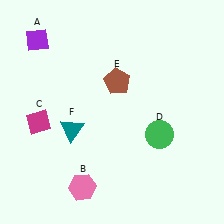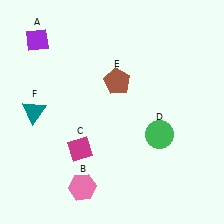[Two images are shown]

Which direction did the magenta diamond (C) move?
The magenta diamond (C) moved right.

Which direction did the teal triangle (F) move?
The teal triangle (F) moved left.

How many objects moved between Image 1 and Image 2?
2 objects moved between the two images.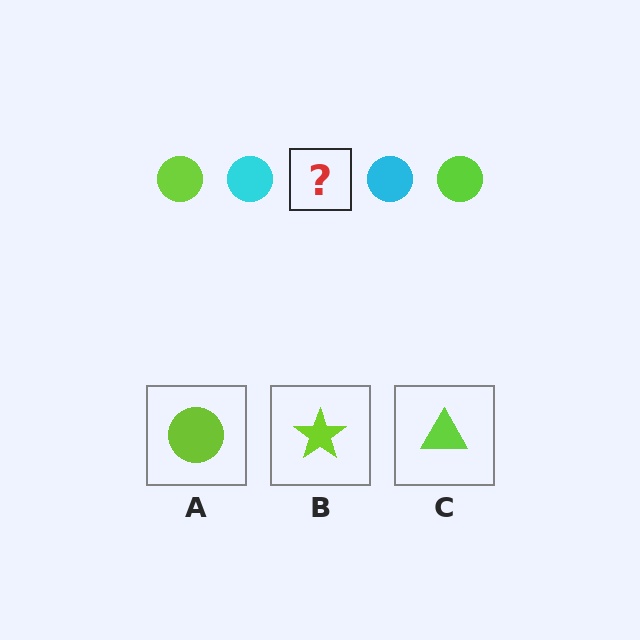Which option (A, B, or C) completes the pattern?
A.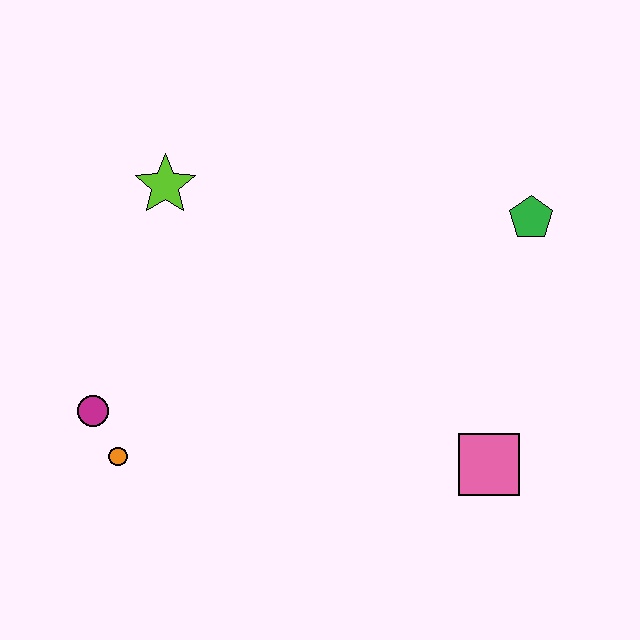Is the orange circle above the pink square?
Yes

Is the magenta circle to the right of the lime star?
No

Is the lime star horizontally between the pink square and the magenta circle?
Yes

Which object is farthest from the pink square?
The lime star is farthest from the pink square.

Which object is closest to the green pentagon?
The pink square is closest to the green pentagon.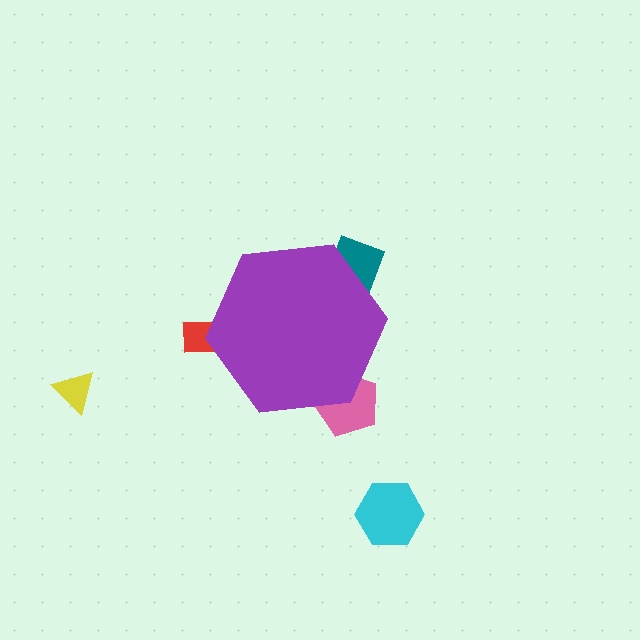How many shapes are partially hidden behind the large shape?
3 shapes are partially hidden.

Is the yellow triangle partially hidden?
No, the yellow triangle is fully visible.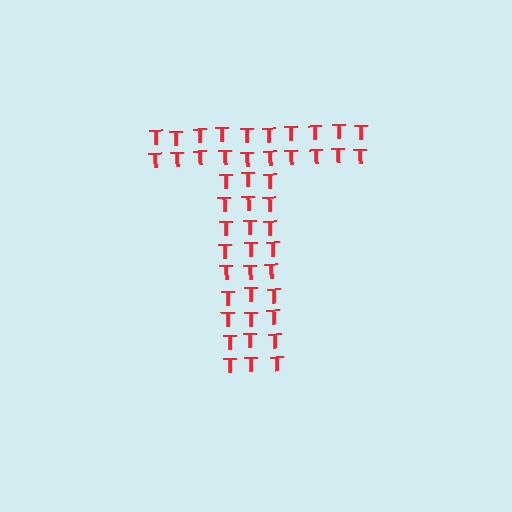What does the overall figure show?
The overall figure shows the letter T.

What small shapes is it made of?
It is made of small letter T's.